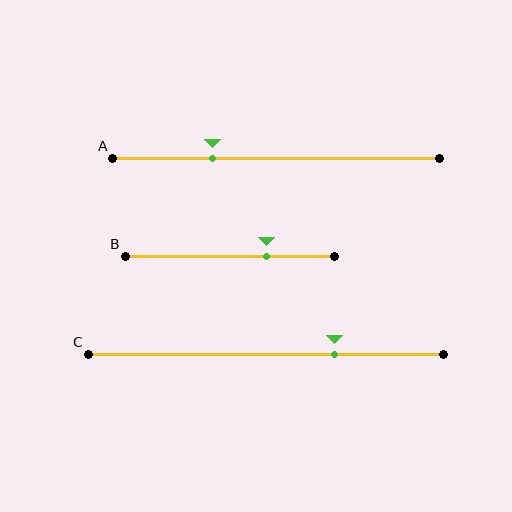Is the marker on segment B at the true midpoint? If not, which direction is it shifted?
No, the marker on segment B is shifted to the right by about 18% of the segment length.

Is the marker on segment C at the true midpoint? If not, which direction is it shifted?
No, the marker on segment C is shifted to the right by about 19% of the segment length.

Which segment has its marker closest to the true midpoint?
Segment B has its marker closest to the true midpoint.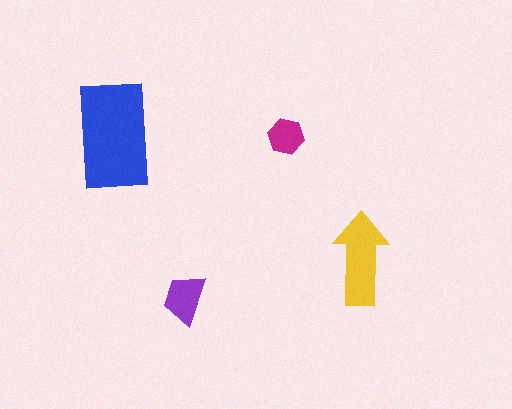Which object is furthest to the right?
The yellow arrow is rightmost.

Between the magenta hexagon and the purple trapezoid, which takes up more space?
The purple trapezoid.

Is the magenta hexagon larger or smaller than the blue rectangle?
Smaller.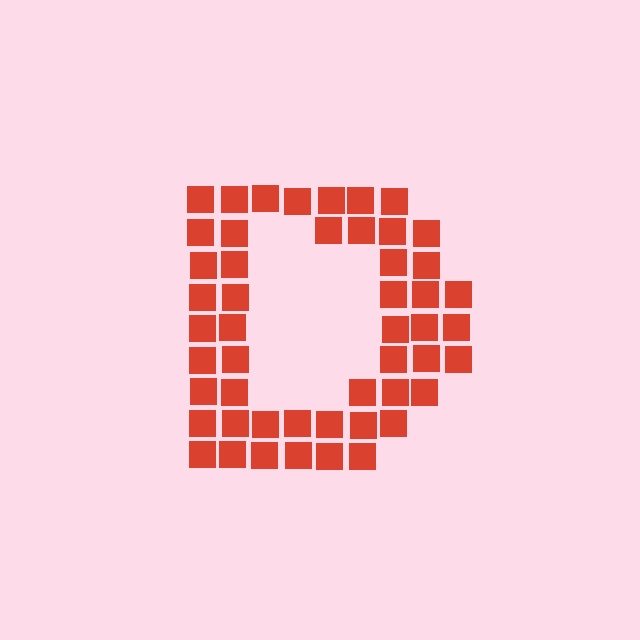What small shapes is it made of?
It is made of small squares.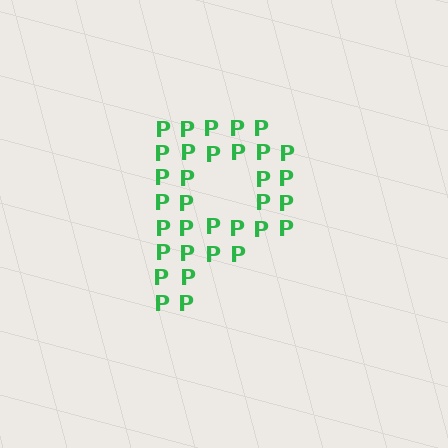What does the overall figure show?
The overall figure shows the letter P.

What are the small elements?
The small elements are letter P's.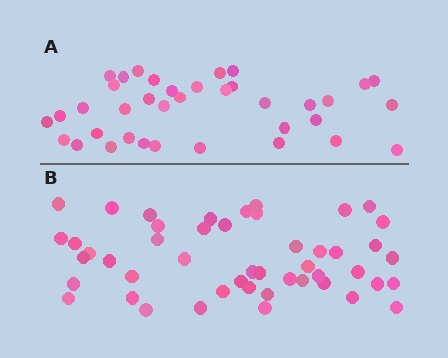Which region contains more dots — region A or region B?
Region B (the bottom region) has more dots.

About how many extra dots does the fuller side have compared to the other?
Region B has roughly 12 or so more dots than region A.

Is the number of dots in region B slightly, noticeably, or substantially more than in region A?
Region B has noticeably more, but not dramatically so. The ratio is roughly 1.3 to 1.